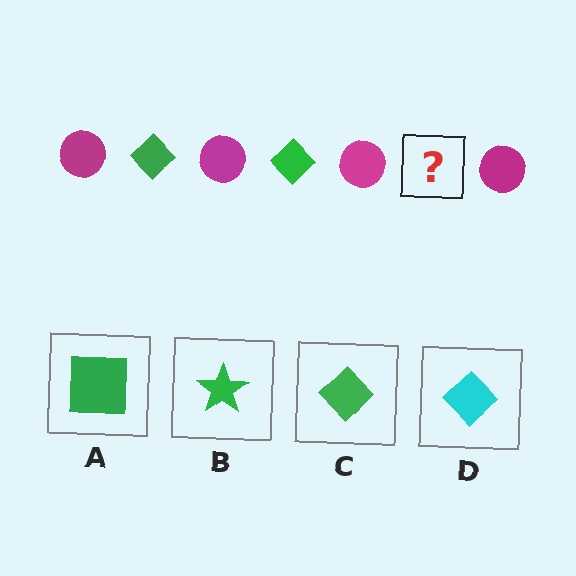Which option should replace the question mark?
Option C.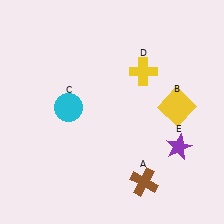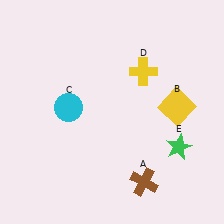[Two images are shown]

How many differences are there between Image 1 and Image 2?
There is 1 difference between the two images.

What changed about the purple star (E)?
In Image 1, E is purple. In Image 2, it changed to green.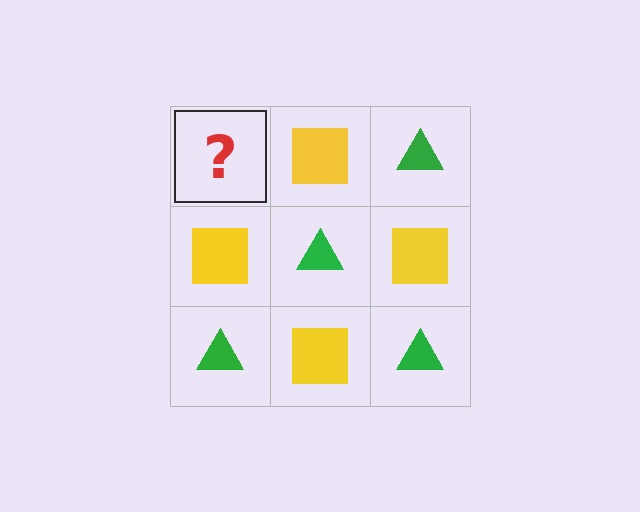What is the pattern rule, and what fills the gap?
The rule is that it alternates green triangle and yellow square in a checkerboard pattern. The gap should be filled with a green triangle.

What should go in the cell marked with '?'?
The missing cell should contain a green triangle.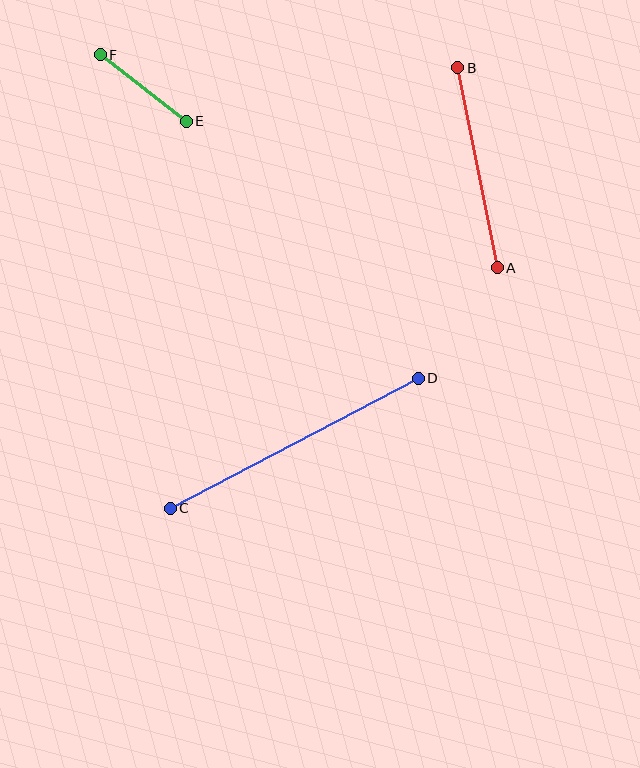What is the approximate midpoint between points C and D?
The midpoint is at approximately (294, 443) pixels.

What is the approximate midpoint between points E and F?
The midpoint is at approximately (143, 88) pixels.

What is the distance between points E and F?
The distance is approximately 109 pixels.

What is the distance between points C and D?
The distance is approximately 280 pixels.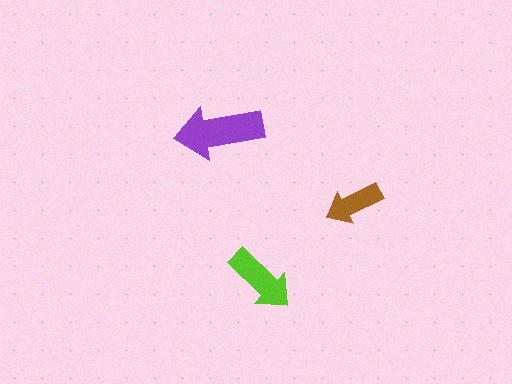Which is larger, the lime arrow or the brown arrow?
The lime one.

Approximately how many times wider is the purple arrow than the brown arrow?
About 1.5 times wider.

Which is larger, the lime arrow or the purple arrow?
The purple one.